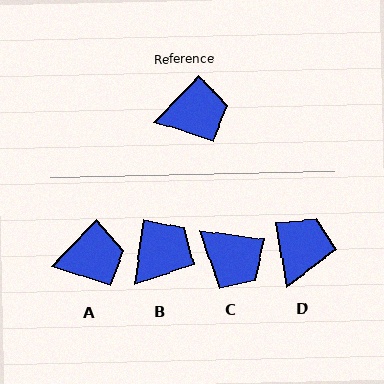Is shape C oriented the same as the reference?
No, it is off by about 54 degrees.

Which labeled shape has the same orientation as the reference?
A.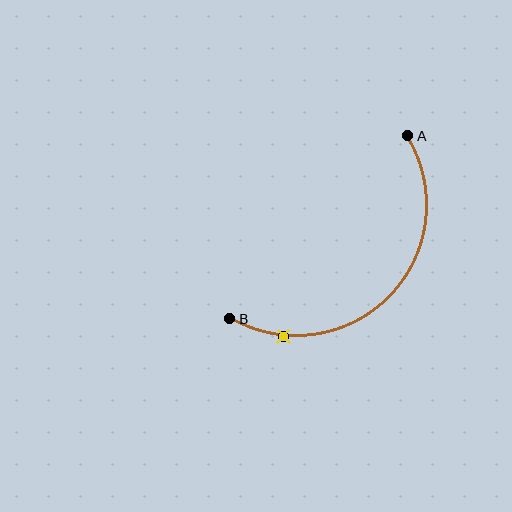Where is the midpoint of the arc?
The arc midpoint is the point on the curve farthest from the straight line joining A and B. It sits below and to the right of that line.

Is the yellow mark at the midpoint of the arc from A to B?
No. The yellow mark lies on the arc but is closer to endpoint B. The arc midpoint would be at the point on the curve equidistant along the arc from both A and B.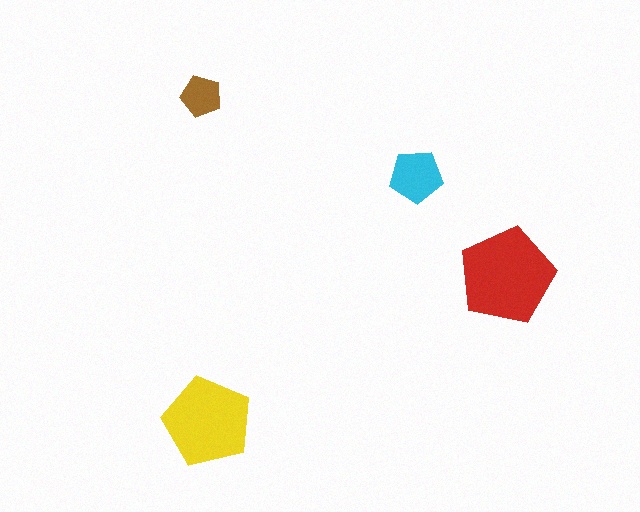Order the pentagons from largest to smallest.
the red one, the yellow one, the cyan one, the brown one.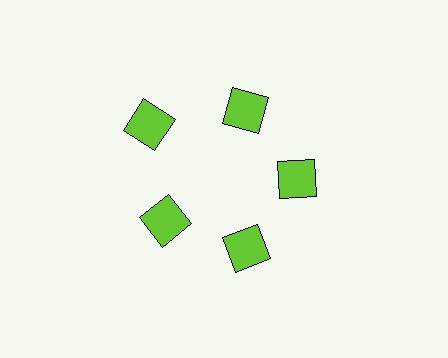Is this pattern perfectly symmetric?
No. The 5 lime squares are arranged in a ring, but one element near the 10 o'clock position is pushed outward from the center, breaking the 5-fold rotational symmetry.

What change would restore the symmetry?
The symmetry would be restored by moving it inward, back onto the ring so that all 5 squares sit at equal angles and equal distance from the center.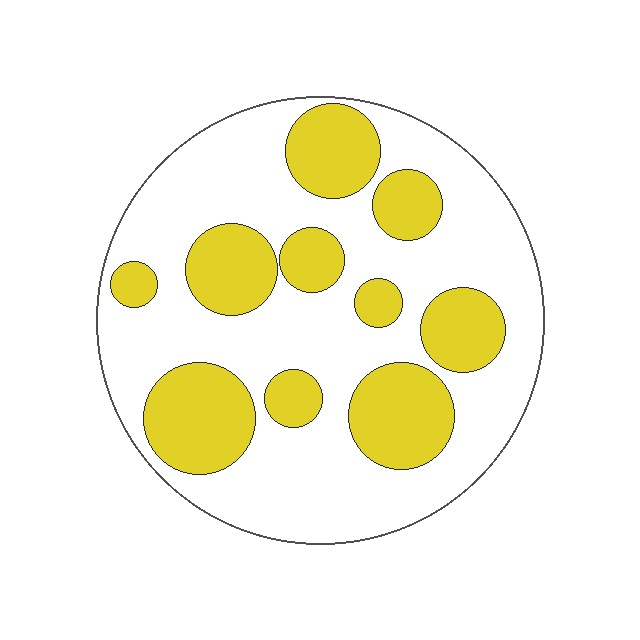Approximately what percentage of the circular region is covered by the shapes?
Approximately 35%.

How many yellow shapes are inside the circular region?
10.